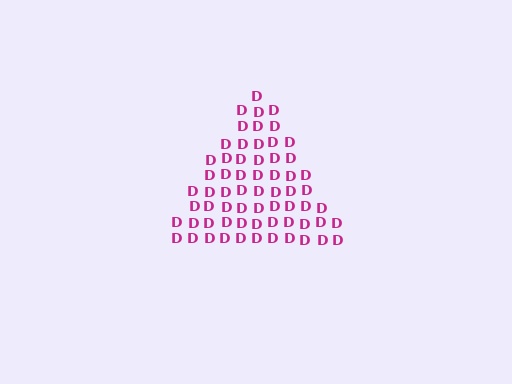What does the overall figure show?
The overall figure shows a triangle.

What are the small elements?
The small elements are letter D's.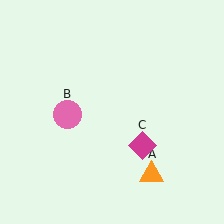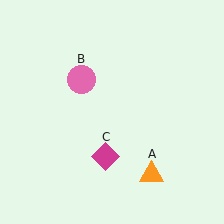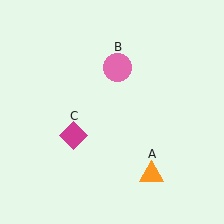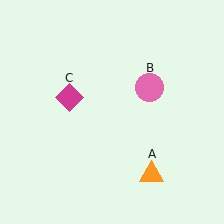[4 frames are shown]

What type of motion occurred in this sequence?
The pink circle (object B), magenta diamond (object C) rotated clockwise around the center of the scene.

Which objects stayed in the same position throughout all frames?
Orange triangle (object A) remained stationary.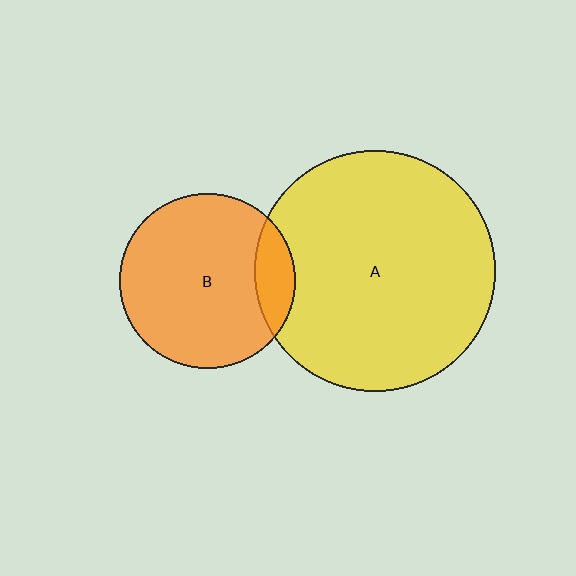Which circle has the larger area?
Circle A (yellow).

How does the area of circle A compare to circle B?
Approximately 1.9 times.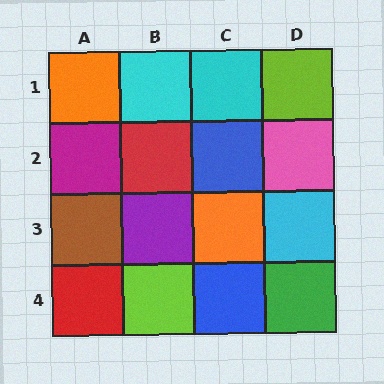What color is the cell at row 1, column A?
Orange.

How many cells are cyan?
3 cells are cyan.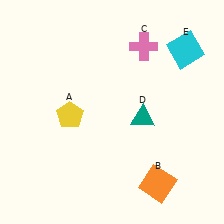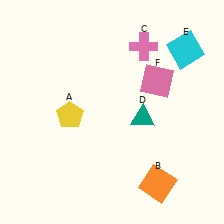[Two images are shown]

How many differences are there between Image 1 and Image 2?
There is 1 difference between the two images.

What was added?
A pink square (F) was added in Image 2.